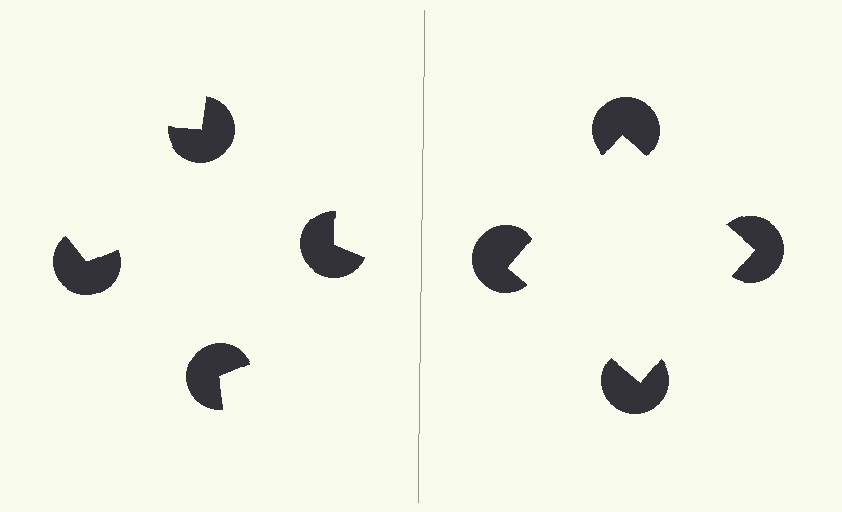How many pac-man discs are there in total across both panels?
8 — 4 on each side.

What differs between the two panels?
The pac-man discs are positioned identically on both sides; only the wedge orientations differ. On the right they align to a square; on the left they are misaligned.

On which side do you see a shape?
An illusory square appears on the right side. On the left side the wedge cuts are rotated, so no coherent shape forms.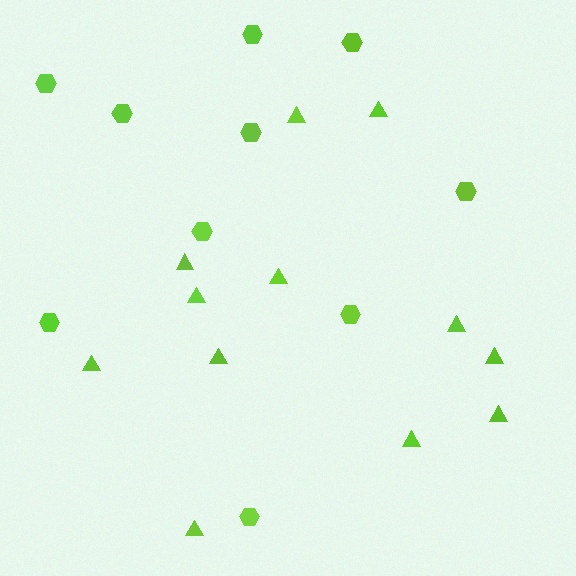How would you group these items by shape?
There are 2 groups: one group of hexagons (10) and one group of triangles (12).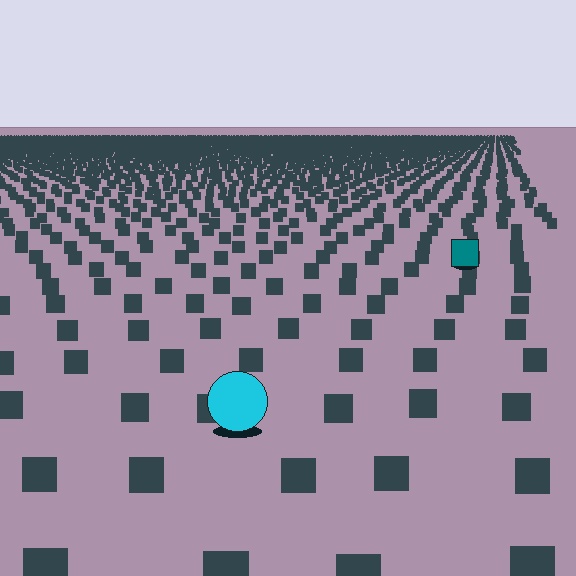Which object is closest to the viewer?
The cyan circle is closest. The texture marks near it are larger and more spread out.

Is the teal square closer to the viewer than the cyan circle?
No. The cyan circle is closer — you can tell from the texture gradient: the ground texture is coarser near it.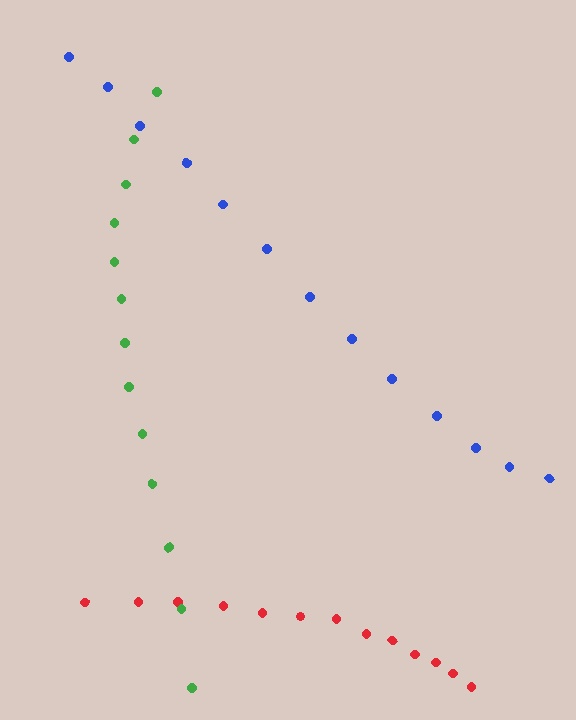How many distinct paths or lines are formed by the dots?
There are 3 distinct paths.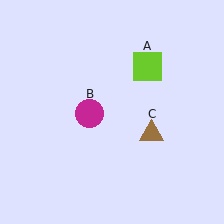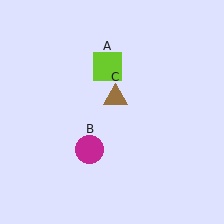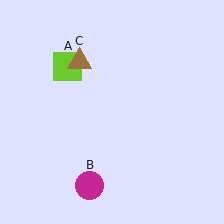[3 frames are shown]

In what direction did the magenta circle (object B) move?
The magenta circle (object B) moved down.